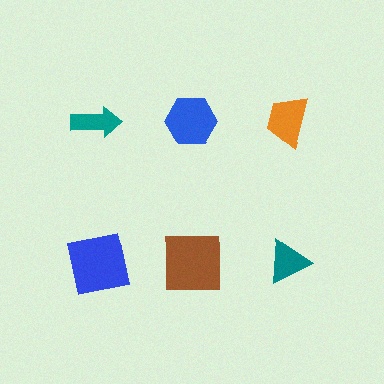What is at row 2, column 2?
A brown square.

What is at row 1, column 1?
A teal arrow.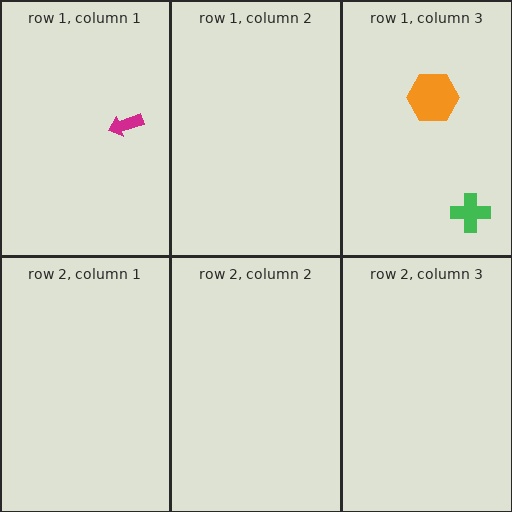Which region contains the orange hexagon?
The row 1, column 3 region.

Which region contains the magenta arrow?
The row 1, column 1 region.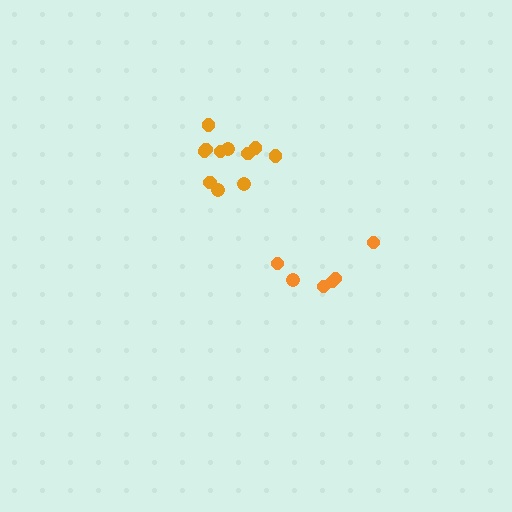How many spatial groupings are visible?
There are 2 spatial groupings.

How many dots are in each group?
Group 1: 6 dots, Group 2: 11 dots (17 total).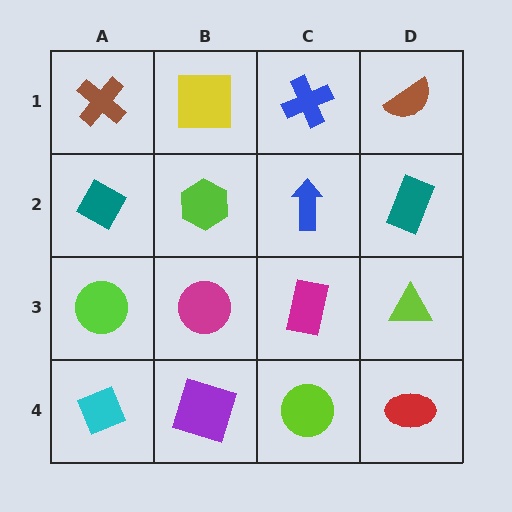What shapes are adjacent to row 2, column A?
A brown cross (row 1, column A), a lime circle (row 3, column A), a lime hexagon (row 2, column B).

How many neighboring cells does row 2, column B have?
4.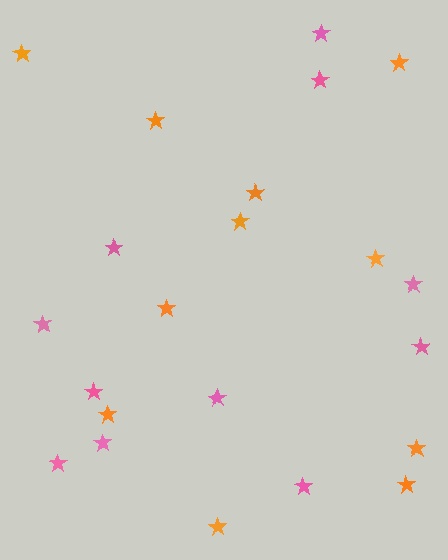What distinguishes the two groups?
There are 2 groups: one group of orange stars (11) and one group of pink stars (11).